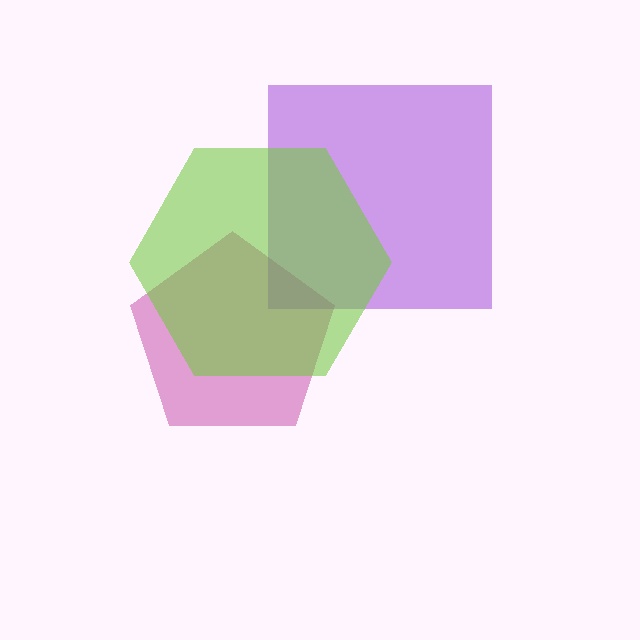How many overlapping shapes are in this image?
There are 3 overlapping shapes in the image.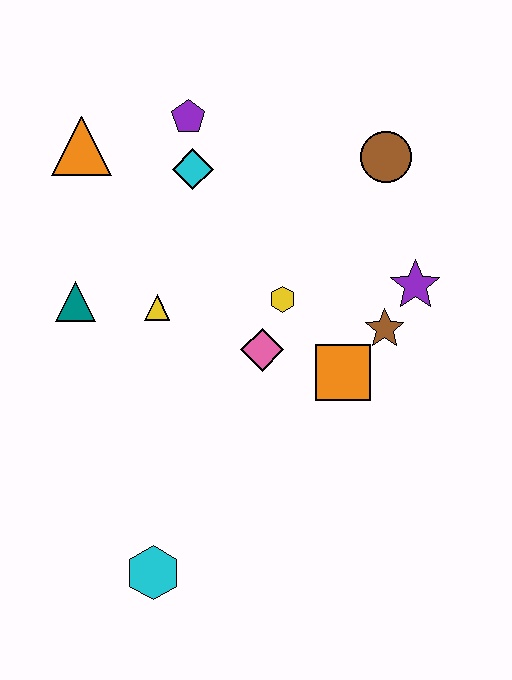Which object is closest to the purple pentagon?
The cyan diamond is closest to the purple pentagon.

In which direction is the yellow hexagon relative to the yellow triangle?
The yellow hexagon is to the right of the yellow triangle.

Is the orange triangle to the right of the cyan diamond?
No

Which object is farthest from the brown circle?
The cyan hexagon is farthest from the brown circle.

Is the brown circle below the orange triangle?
Yes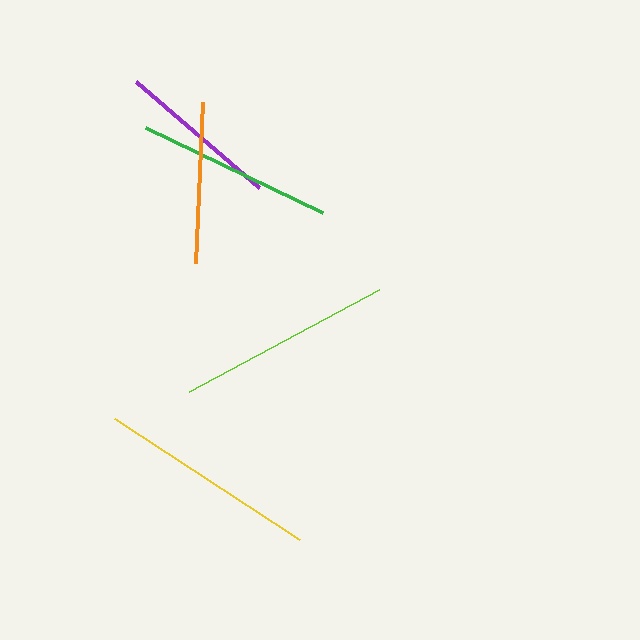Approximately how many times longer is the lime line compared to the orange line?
The lime line is approximately 1.3 times the length of the orange line.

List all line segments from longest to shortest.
From longest to shortest: yellow, lime, green, purple, orange.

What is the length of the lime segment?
The lime segment is approximately 216 pixels long.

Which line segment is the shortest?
The orange line is the shortest at approximately 161 pixels.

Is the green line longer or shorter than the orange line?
The green line is longer than the orange line.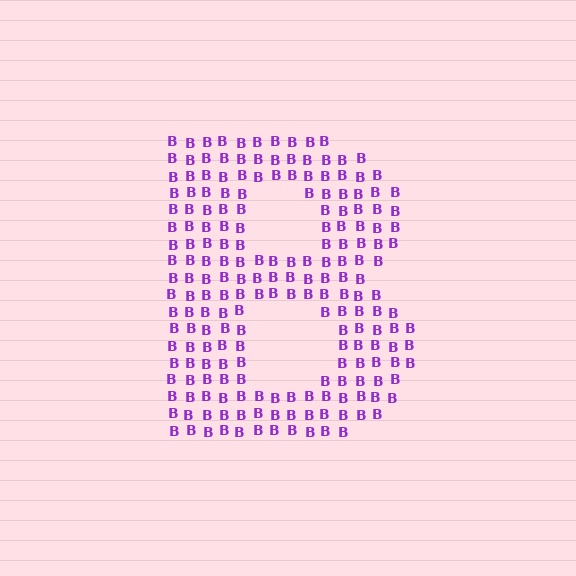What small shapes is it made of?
It is made of small letter B's.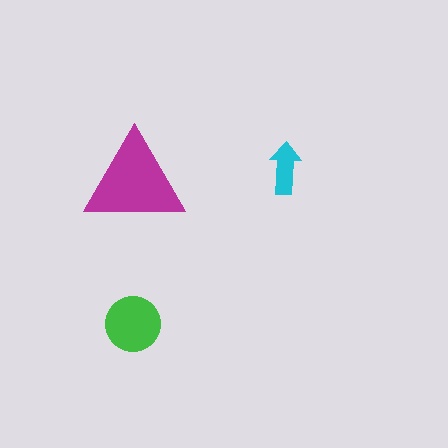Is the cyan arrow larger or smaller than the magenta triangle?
Smaller.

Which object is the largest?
The magenta triangle.